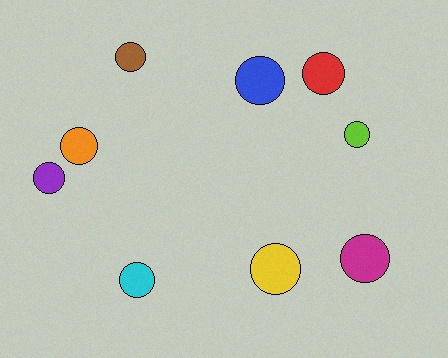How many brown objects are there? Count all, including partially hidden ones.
There is 1 brown object.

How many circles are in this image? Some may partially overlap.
There are 9 circles.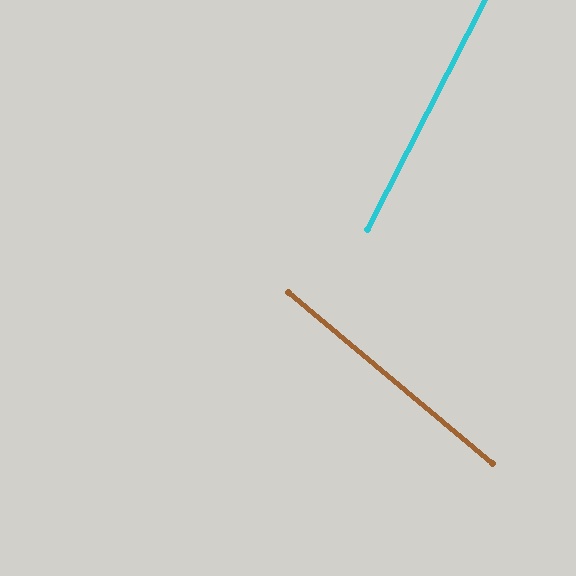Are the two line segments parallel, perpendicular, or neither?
Neither parallel nor perpendicular — they differ by about 77°.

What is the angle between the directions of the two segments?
Approximately 77 degrees.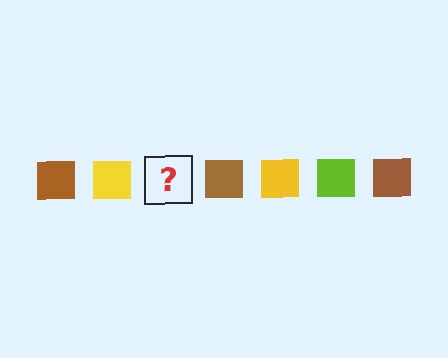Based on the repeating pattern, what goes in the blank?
The blank should be a lime square.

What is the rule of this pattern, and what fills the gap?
The rule is that the pattern cycles through brown, yellow, lime squares. The gap should be filled with a lime square.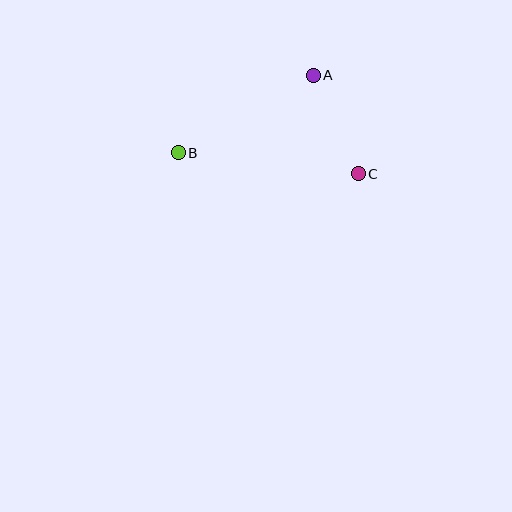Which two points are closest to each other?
Points A and C are closest to each other.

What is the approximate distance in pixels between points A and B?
The distance between A and B is approximately 156 pixels.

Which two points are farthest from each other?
Points B and C are farthest from each other.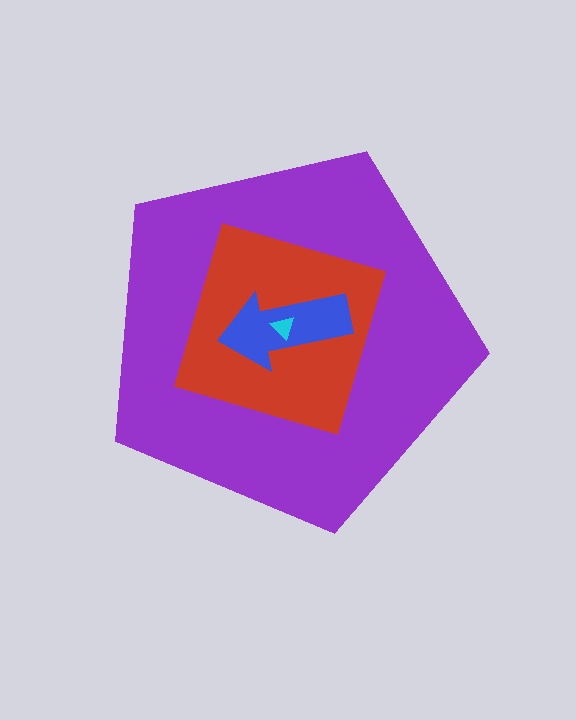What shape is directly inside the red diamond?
The blue arrow.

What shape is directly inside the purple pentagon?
The red diamond.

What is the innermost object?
The cyan triangle.